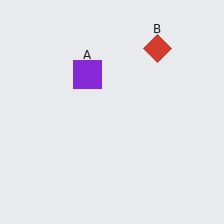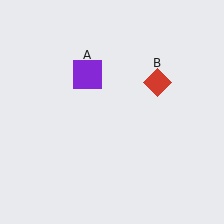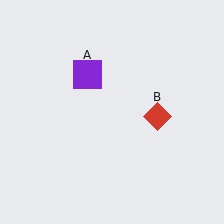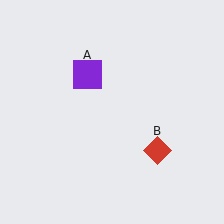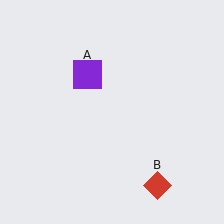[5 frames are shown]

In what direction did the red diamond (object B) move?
The red diamond (object B) moved down.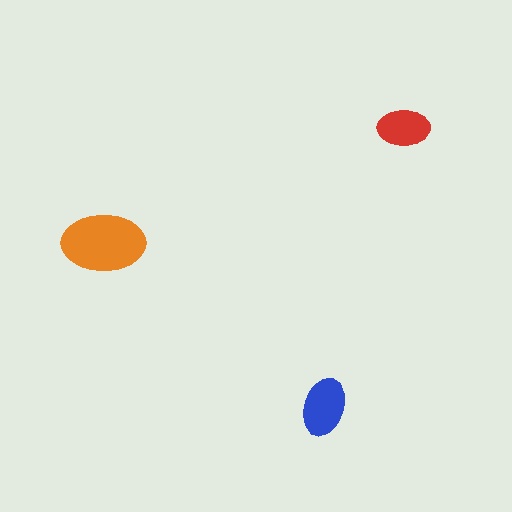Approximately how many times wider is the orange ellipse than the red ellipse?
About 1.5 times wider.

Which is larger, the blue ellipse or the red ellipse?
The blue one.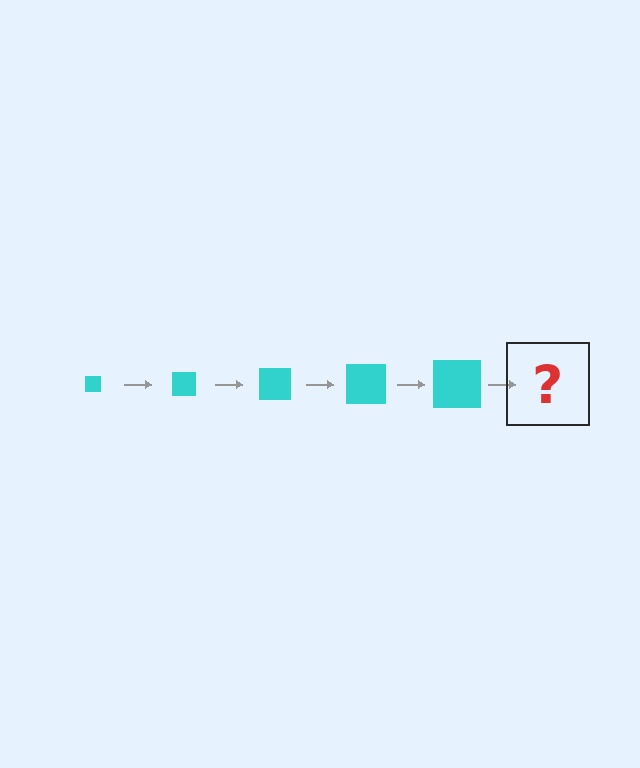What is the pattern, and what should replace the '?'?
The pattern is that the square gets progressively larger each step. The '?' should be a cyan square, larger than the previous one.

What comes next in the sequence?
The next element should be a cyan square, larger than the previous one.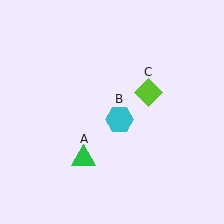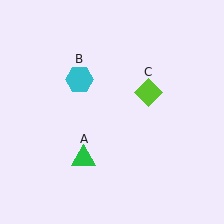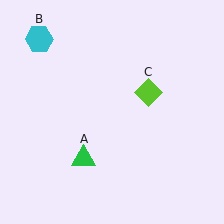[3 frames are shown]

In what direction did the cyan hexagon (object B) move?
The cyan hexagon (object B) moved up and to the left.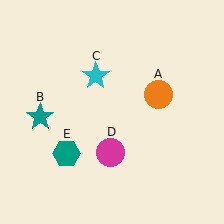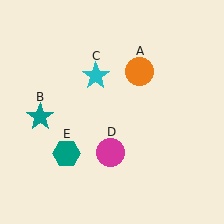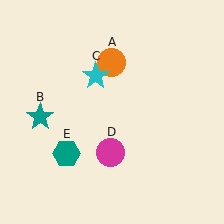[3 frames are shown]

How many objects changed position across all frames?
1 object changed position: orange circle (object A).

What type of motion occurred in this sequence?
The orange circle (object A) rotated counterclockwise around the center of the scene.